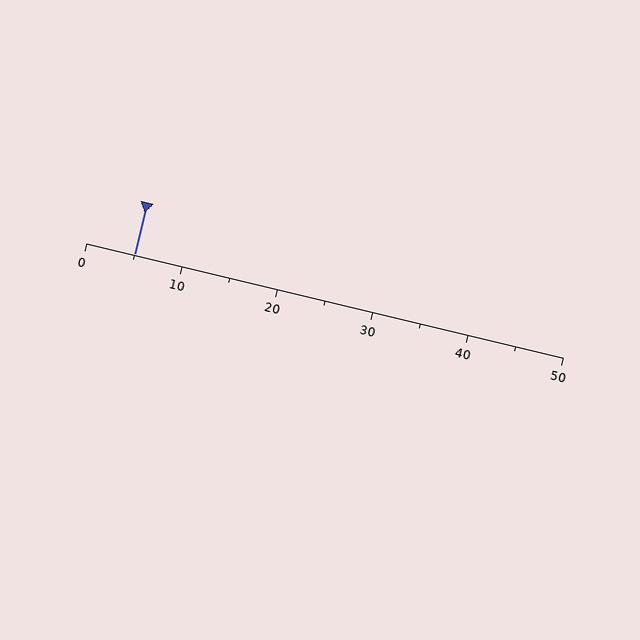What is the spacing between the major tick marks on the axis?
The major ticks are spaced 10 apart.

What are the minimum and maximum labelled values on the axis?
The axis runs from 0 to 50.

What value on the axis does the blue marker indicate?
The marker indicates approximately 5.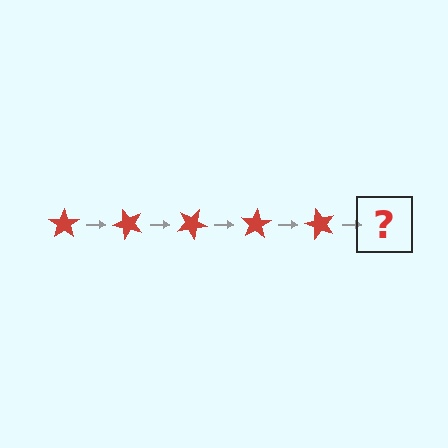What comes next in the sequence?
The next element should be a red star rotated 250 degrees.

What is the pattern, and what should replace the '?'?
The pattern is that the star rotates 50 degrees each step. The '?' should be a red star rotated 250 degrees.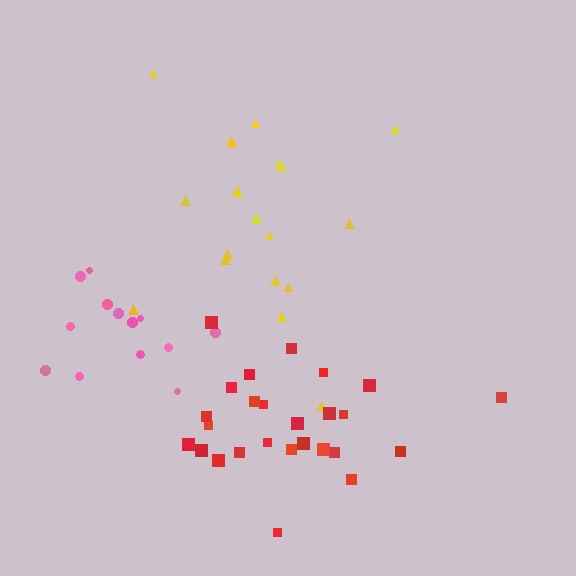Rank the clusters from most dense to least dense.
red, pink, yellow.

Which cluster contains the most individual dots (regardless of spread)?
Red (26).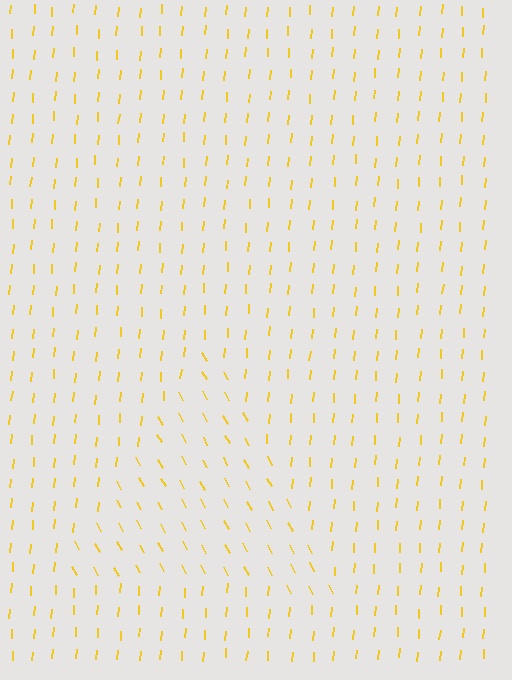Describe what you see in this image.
The image is filled with small yellow line segments. A triangle region in the image has lines oriented differently from the surrounding lines, creating a visible texture boundary.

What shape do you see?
I see a triangle.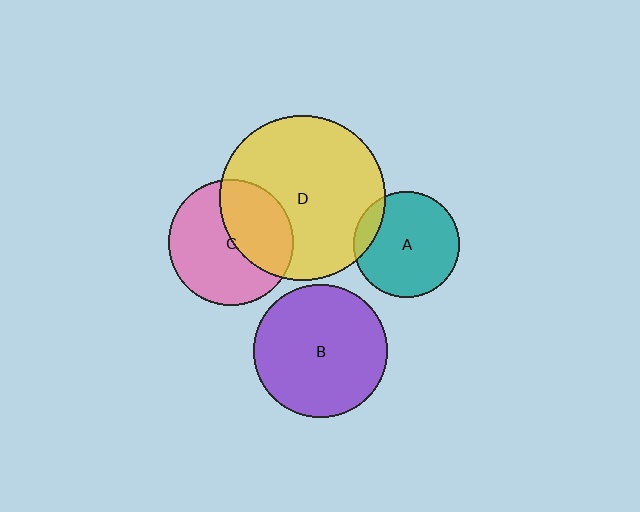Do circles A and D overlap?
Yes.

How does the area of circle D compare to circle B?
Approximately 1.5 times.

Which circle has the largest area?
Circle D (yellow).